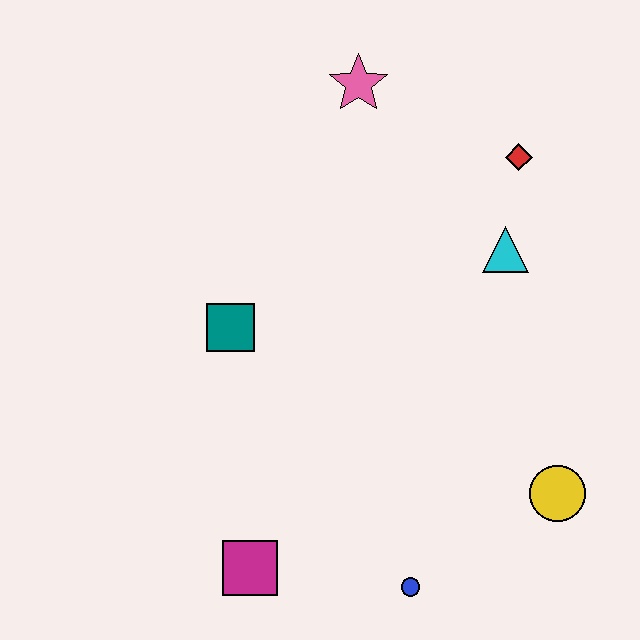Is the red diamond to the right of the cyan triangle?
Yes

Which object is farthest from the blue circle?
The pink star is farthest from the blue circle.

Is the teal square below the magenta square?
No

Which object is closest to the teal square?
The magenta square is closest to the teal square.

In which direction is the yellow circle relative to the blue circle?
The yellow circle is to the right of the blue circle.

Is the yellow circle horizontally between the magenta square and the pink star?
No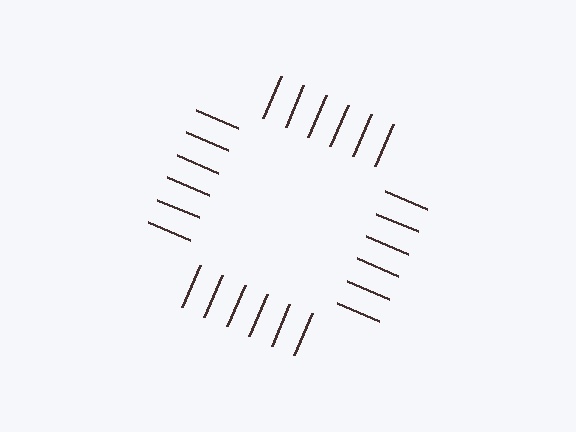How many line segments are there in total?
24 — 6 along each of the 4 edges.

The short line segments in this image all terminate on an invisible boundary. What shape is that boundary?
An illusory square — the line segments terminate on its edges but no continuous stroke is drawn.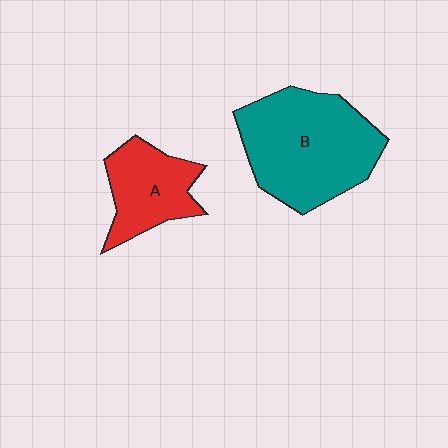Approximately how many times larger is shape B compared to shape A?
Approximately 1.8 times.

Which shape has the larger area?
Shape B (teal).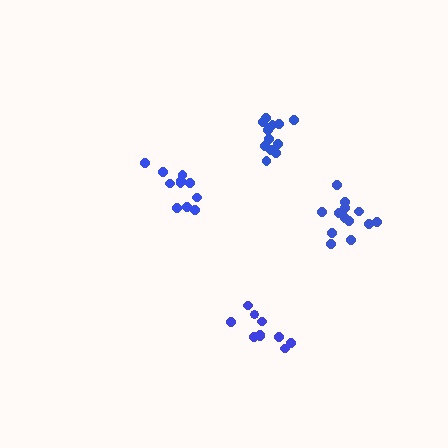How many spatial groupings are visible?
There are 4 spatial groupings.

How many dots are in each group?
Group 1: 13 dots, Group 2: 13 dots, Group 3: 11 dots, Group 4: 10 dots (47 total).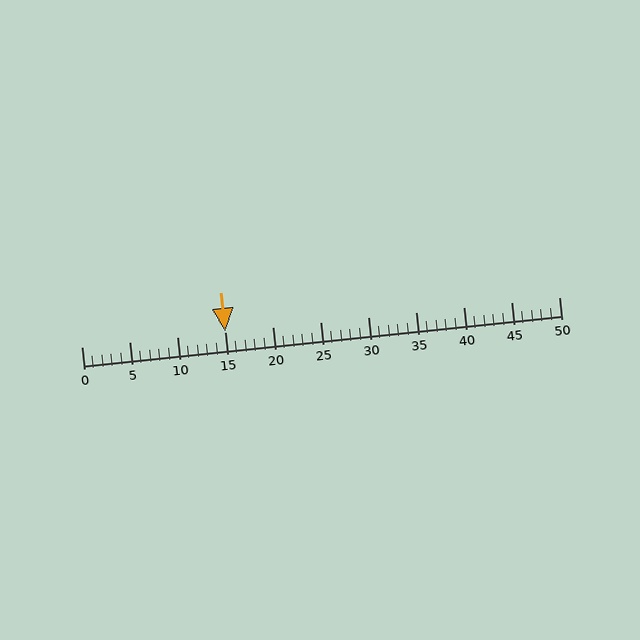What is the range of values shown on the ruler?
The ruler shows values from 0 to 50.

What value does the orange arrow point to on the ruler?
The orange arrow points to approximately 15.